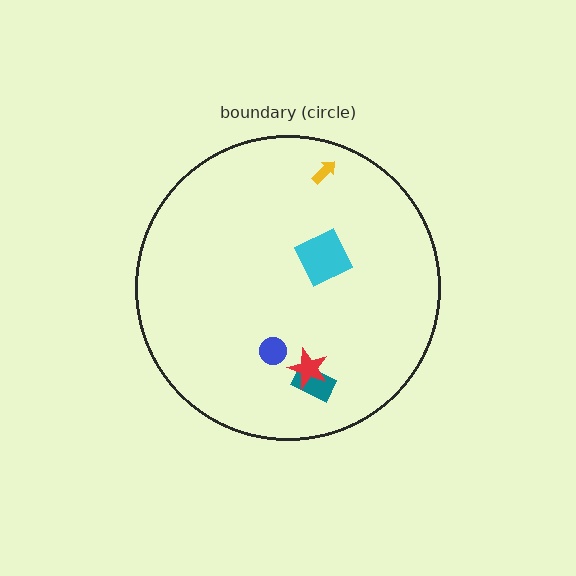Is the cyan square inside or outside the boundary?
Inside.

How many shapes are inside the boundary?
5 inside, 0 outside.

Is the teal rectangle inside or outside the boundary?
Inside.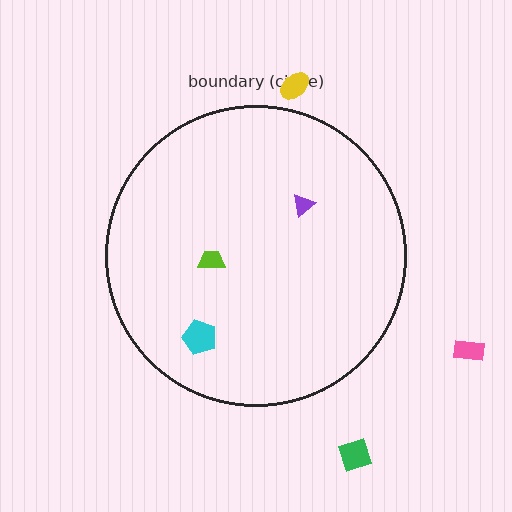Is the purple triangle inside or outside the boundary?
Inside.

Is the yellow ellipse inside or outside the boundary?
Outside.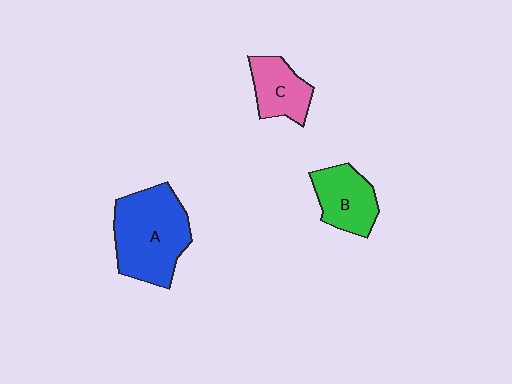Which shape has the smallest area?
Shape C (pink).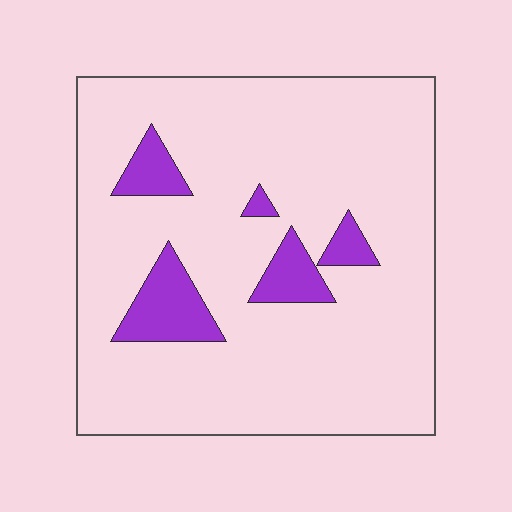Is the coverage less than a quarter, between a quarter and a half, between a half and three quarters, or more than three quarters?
Less than a quarter.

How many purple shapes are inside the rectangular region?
5.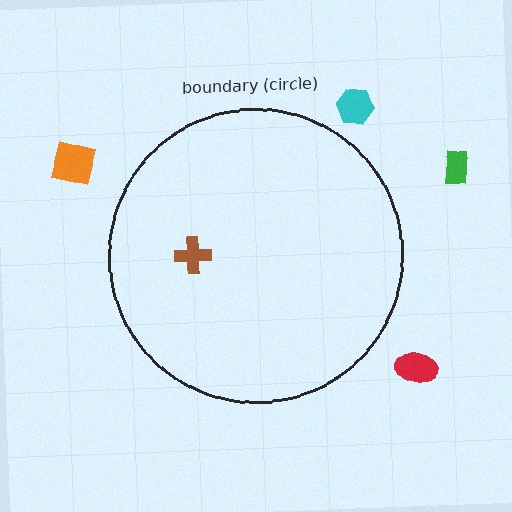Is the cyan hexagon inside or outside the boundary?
Outside.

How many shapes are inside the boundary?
1 inside, 4 outside.